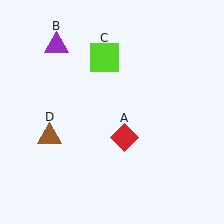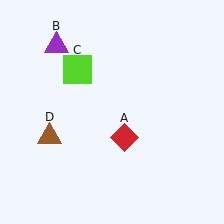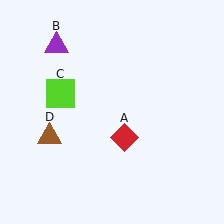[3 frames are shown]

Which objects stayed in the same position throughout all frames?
Red diamond (object A) and purple triangle (object B) and brown triangle (object D) remained stationary.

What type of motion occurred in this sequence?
The lime square (object C) rotated counterclockwise around the center of the scene.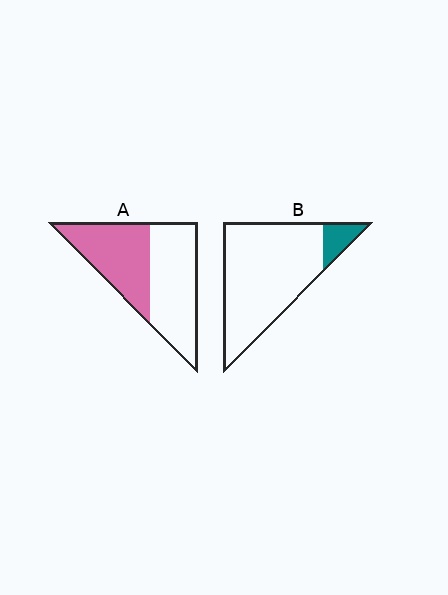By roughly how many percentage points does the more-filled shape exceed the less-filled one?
By roughly 35 percentage points (A over B).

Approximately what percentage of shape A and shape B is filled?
A is approximately 45% and B is approximately 10%.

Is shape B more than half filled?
No.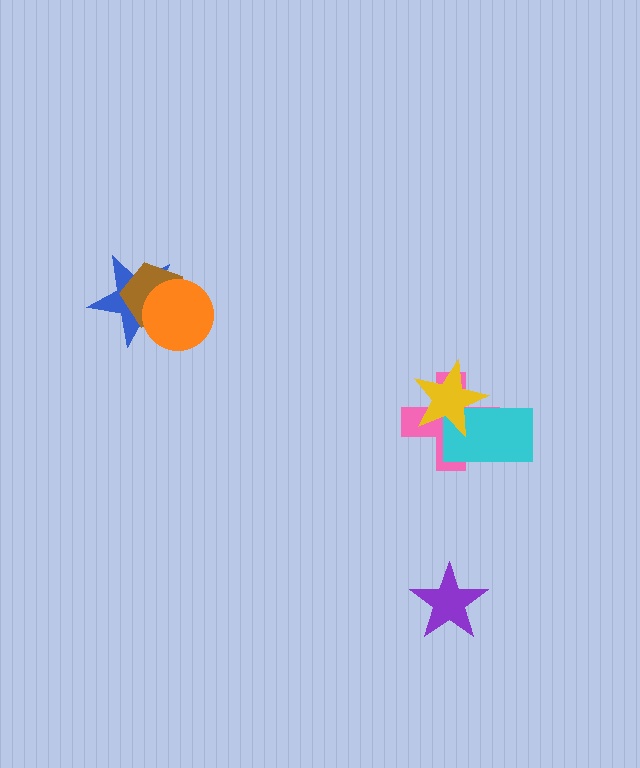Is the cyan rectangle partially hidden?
Yes, it is partially covered by another shape.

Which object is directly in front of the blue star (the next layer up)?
The brown pentagon is directly in front of the blue star.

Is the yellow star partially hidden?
No, no other shape covers it.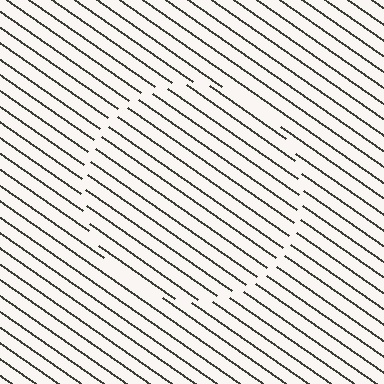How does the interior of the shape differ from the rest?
The interior of the shape contains the same grating, shifted by half a period — the contour is defined by the phase discontinuity where line-ends from the inner and outer gratings abut.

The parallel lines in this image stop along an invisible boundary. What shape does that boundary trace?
An illusory circle. The interior of the shape contains the same grating, shifted by half a period — the contour is defined by the phase discontinuity where line-ends from the inner and outer gratings abut.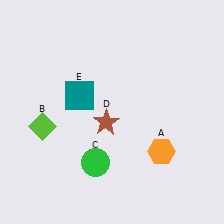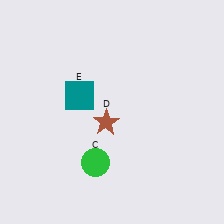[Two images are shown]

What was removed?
The lime diamond (B), the orange hexagon (A) were removed in Image 2.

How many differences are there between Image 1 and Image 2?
There are 2 differences between the two images.